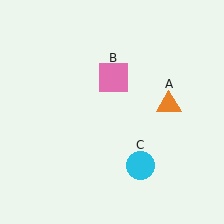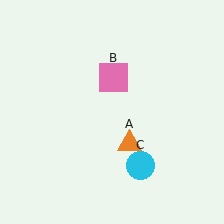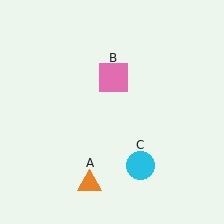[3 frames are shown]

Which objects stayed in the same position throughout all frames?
Pink square (object B) and cyan circle (object C) remained stationary.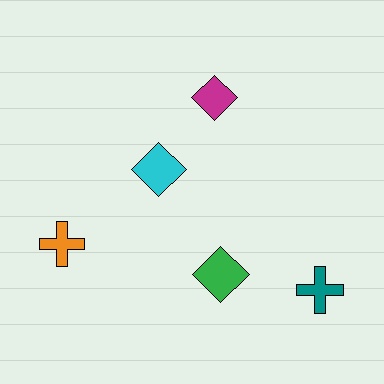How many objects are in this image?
There are 5 objects.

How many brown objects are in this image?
There are no brown objects.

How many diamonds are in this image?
There are 3 diamonds.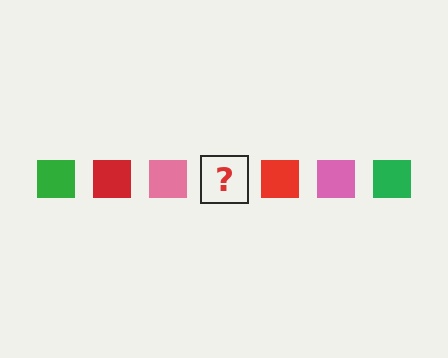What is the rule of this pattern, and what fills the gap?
The rule is that the pattern cycles through green, red, pink squares. The gap should be filled with a green square.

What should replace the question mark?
The question mark should be replaced with a green square.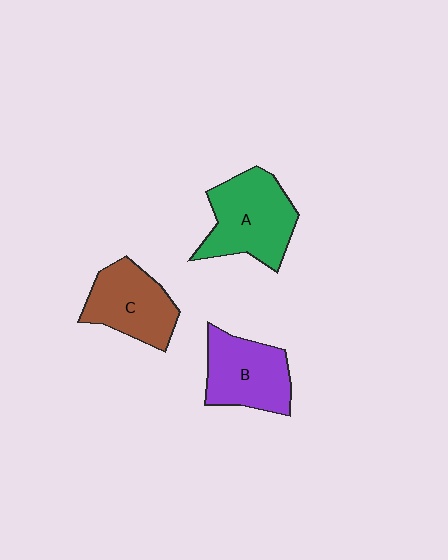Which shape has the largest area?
Shape A (green).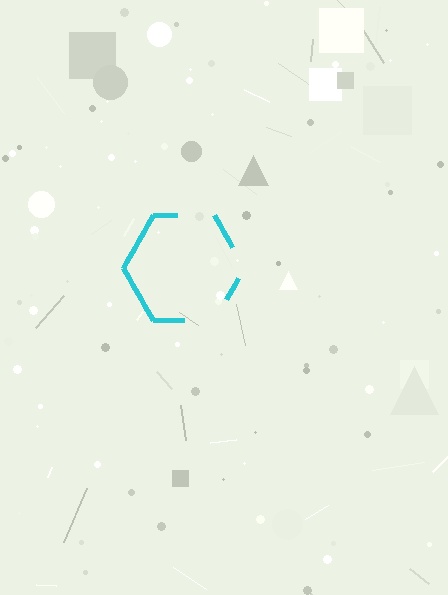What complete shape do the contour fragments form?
The contour fragments form a hexagon.